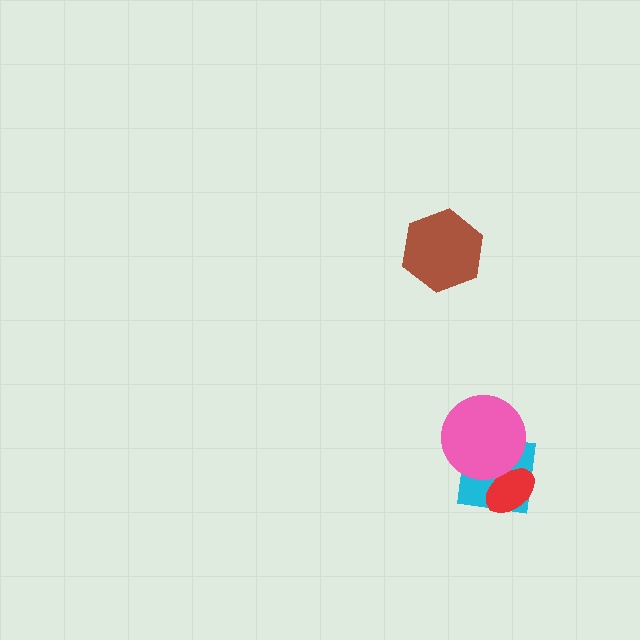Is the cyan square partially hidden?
Yes, it is partially covered by another shape.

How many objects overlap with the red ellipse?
2 objects overlap with the red ellipse.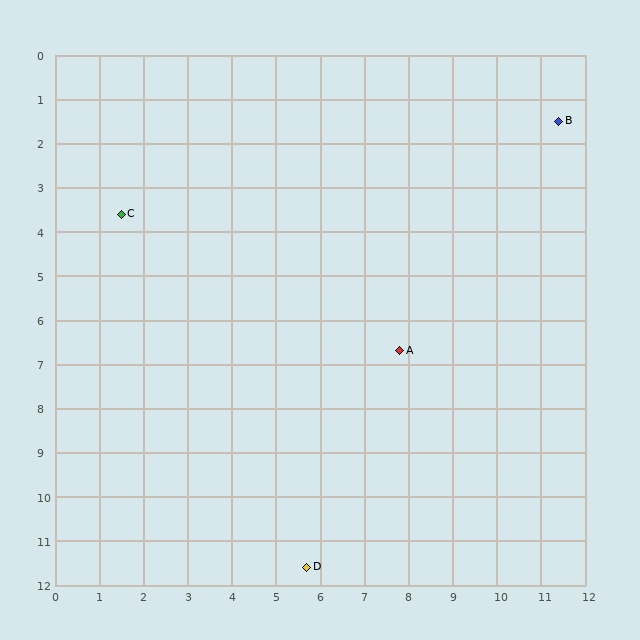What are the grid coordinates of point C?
Point C is at approximately (1.5, 3.6).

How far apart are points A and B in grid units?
Points A and B are about 6.3 grid units apart.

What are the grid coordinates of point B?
Point B is at approximately (11.4, 1.5).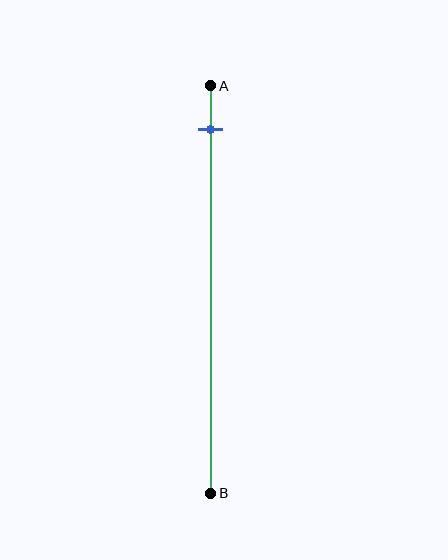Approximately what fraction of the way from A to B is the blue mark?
The blue mark is approximately 10% of the way from A to B.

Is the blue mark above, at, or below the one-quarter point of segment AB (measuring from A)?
The blue mark is above the one-quarter point of segment AB.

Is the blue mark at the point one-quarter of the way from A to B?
No, the mark is at about 10% from A, not at the 25% one-quarter point.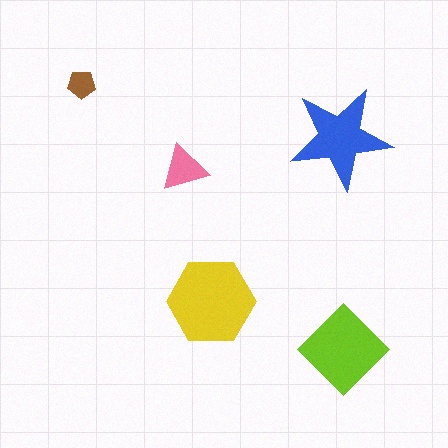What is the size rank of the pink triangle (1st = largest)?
4th.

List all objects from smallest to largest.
The brown pentagon, the pink triangle, the blue star, the lime diamond, the yellow hexagon.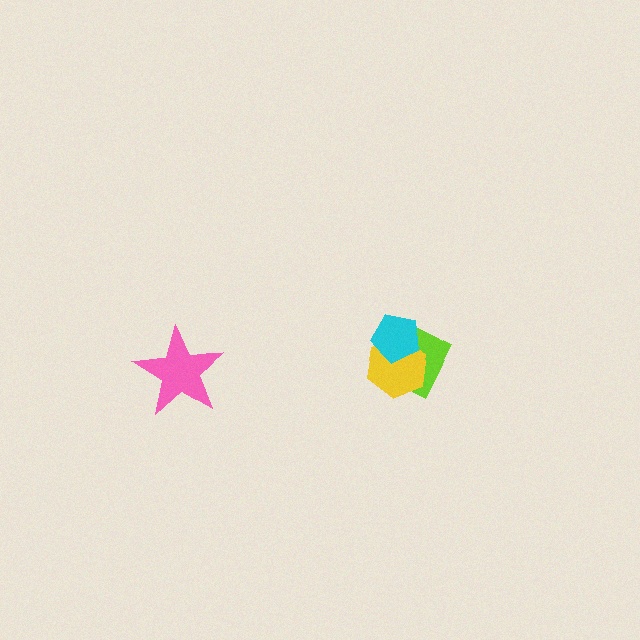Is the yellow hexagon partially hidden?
Yes, it is partially covered by another shape.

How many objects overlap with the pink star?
0 objects overlap with the pink star.